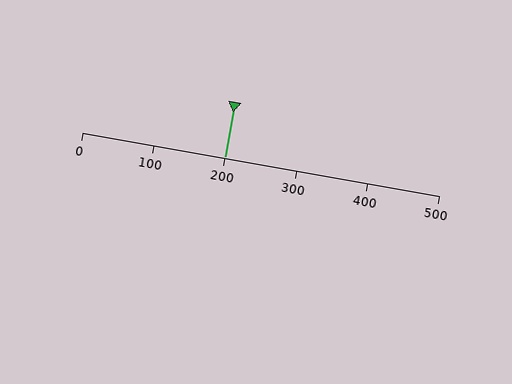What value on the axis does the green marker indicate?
The marker indicates approximately 200.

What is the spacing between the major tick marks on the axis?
The major ticks are spaced 100 apart.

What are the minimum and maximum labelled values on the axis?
The axis runs from 0 to 500.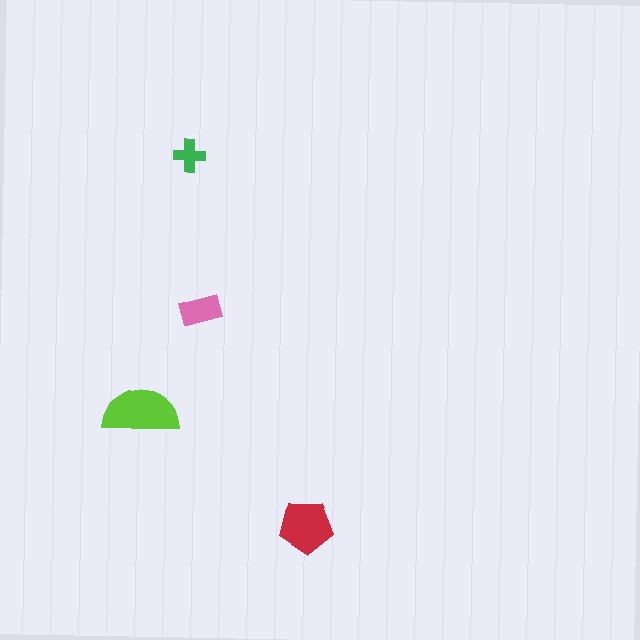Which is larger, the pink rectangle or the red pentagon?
The red pentagon.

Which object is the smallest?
The green cross.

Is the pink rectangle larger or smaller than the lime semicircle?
Smaller.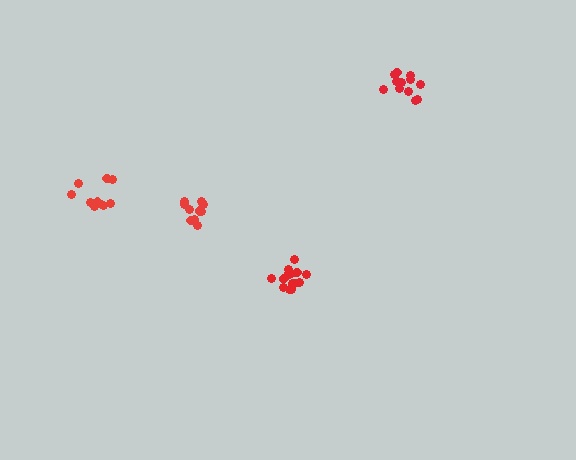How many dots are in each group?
Group 1: 14 dots, Group 2: 14 dots, Group 3: 10 dots, Group 4: 10 dots (48 total).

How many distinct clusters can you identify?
There are 4 distinct clusters.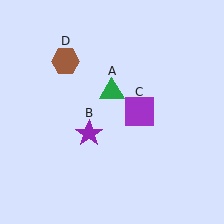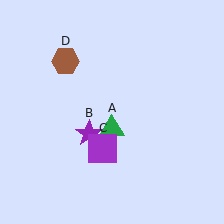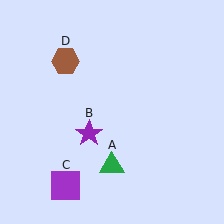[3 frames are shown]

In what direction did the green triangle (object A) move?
The green triangle (object A) moved down.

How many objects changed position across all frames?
2 objects changed position: green triangle (object A), purple square (object C).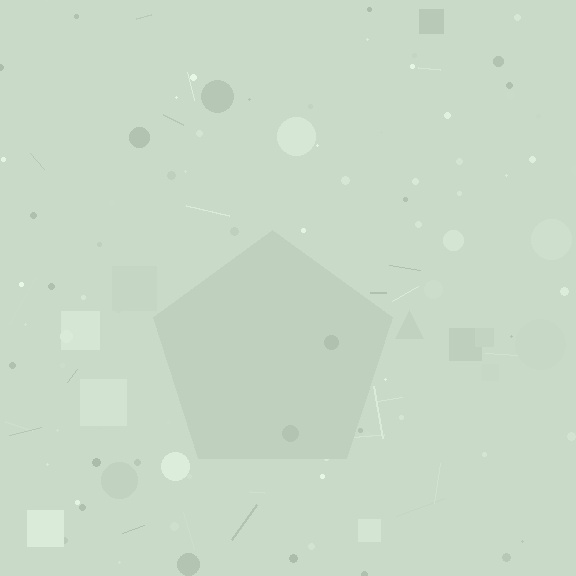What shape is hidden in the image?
A pentagon is hidden in the image.